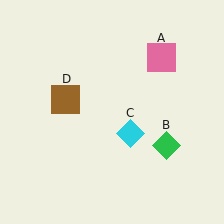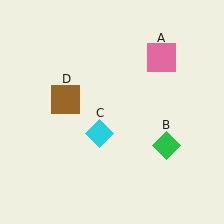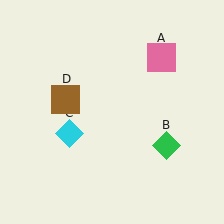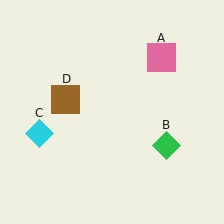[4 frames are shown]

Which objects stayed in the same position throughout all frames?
Pink square (object A) and green diamond (object B) and brown square (object D) remained stationary.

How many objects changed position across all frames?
1 object changed position: cyan diamond (object C).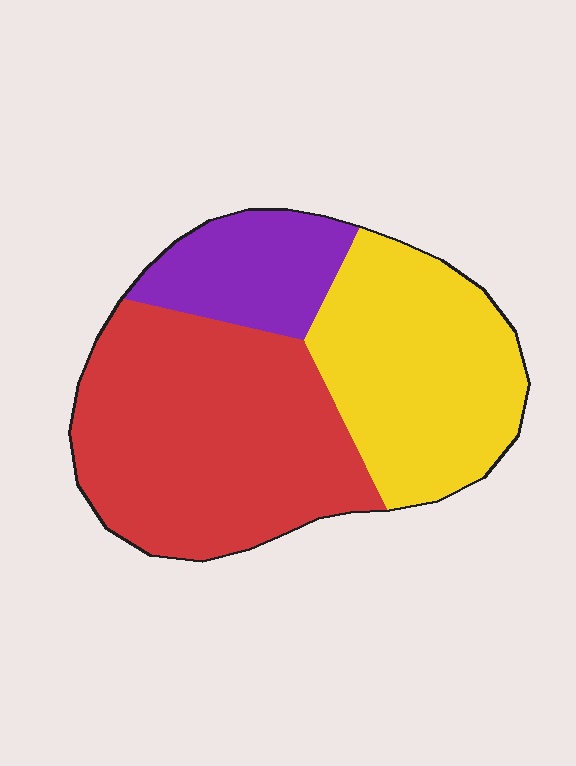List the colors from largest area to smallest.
From largest to smallest: red, yellow, purple.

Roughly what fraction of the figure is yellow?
Yellow takes up about one third (1/3) of the figure.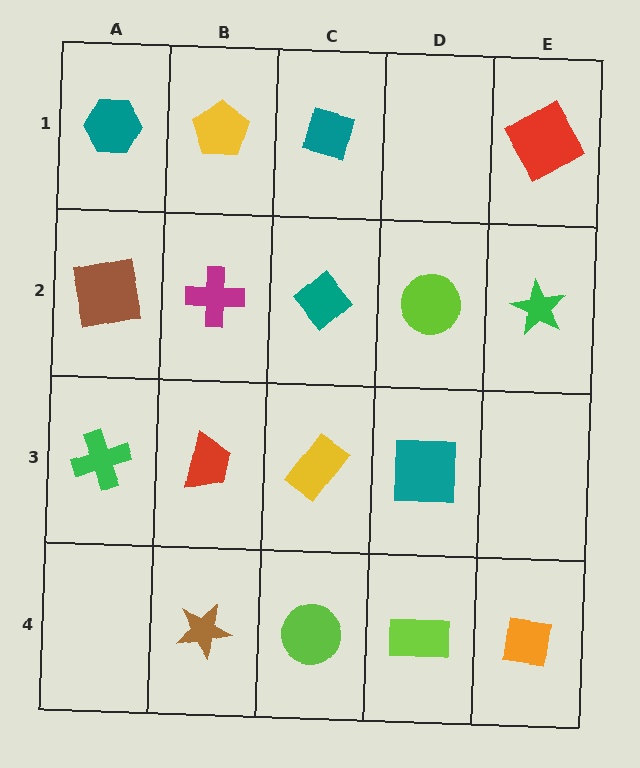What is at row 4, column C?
A lime circle.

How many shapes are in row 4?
4 shapes.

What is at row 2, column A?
A brown square.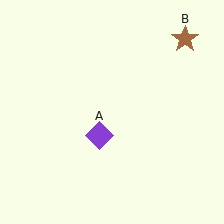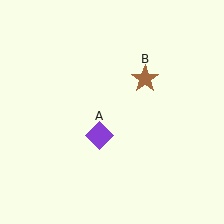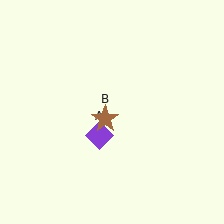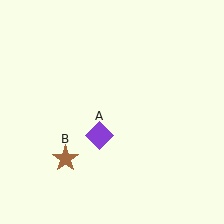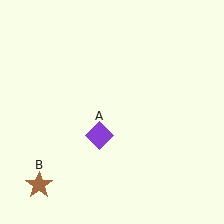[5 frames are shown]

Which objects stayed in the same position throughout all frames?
Purple diamond (object A) remained stationary.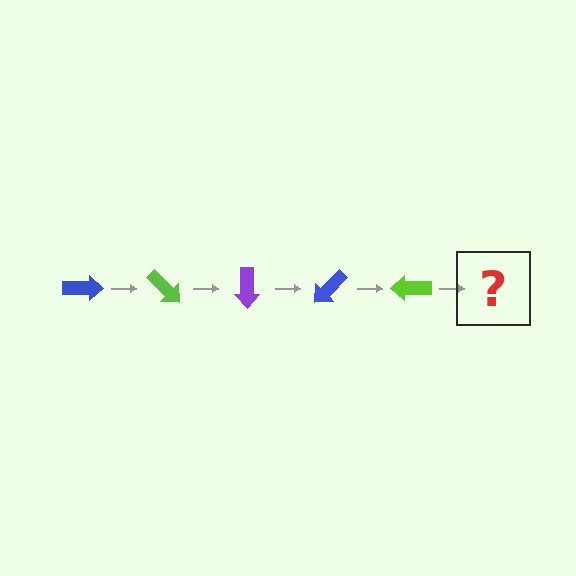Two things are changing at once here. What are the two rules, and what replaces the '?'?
The two rules are that it rotates 45 degrees each step and the color cycles through blue, lime, and purple. The '?' should be a purple arrow, rotated 225 degrees from the start.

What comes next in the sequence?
The next element should be a purple arrow, rotated 225 degrees from the start.